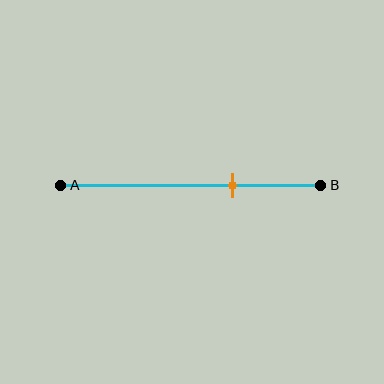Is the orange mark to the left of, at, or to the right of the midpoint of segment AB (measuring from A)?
The orange mark is to the right of the midpoint of segment AB.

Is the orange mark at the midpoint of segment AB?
No, the mark is at about 65% from A, not at the 50% midpoint.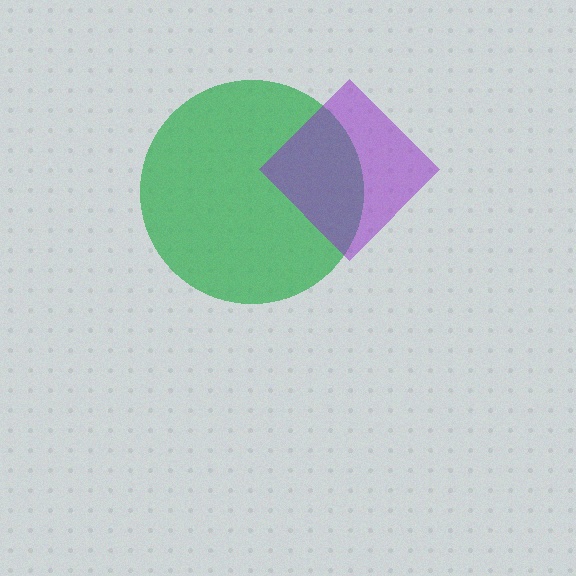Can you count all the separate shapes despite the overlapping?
Yes, there are 2 separate shapes.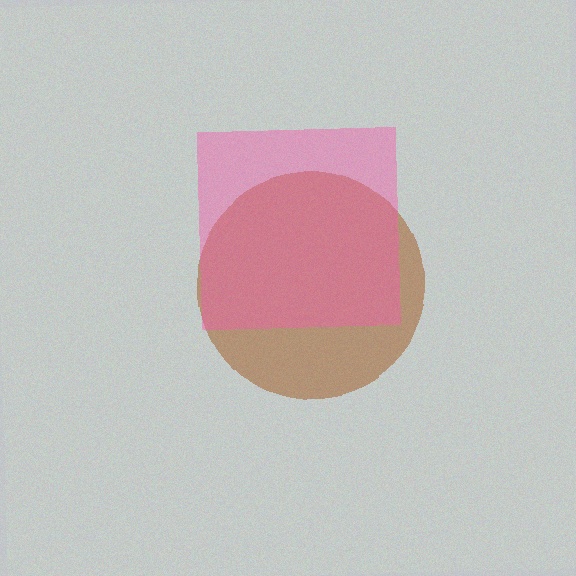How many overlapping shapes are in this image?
There are 2 overlapping shapes in the image.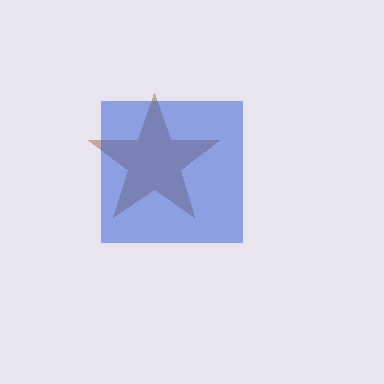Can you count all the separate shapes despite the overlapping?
Yes, there are 2 separate shapes.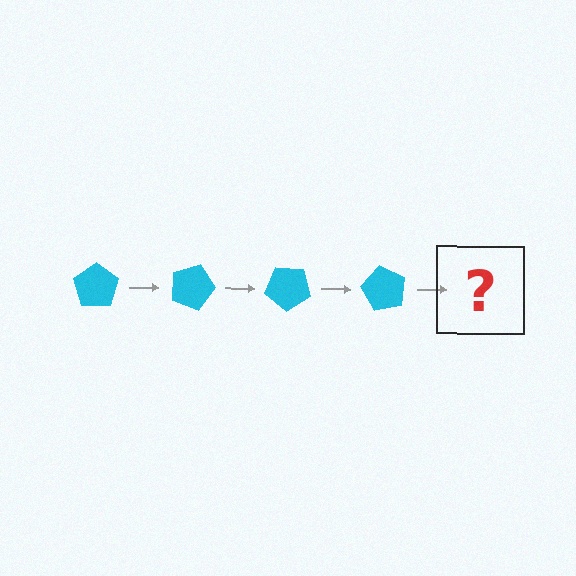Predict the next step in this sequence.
The next step is a cyan pentagon rotated 80 degrees.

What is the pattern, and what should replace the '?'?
The pattern is that the pentagon rotates 20 degrees each step. The '?' should be a cyan pentagon rotated 80 degrees.